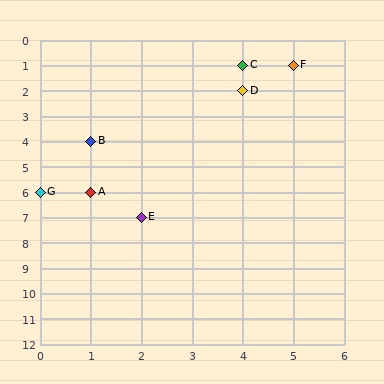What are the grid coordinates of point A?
Point A is at grid coordinates (1, 6).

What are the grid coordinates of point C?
Point C is at grid coordinates (4, 1).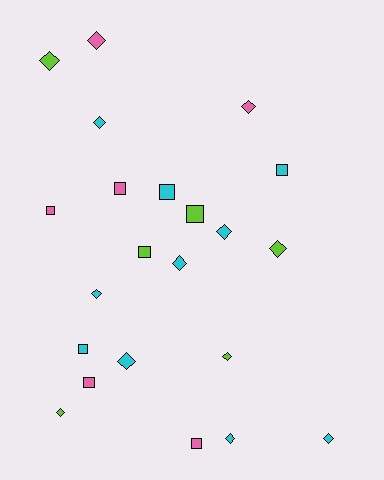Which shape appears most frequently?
Diamond, with 13 objects.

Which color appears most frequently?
Cyan, with 10 objects.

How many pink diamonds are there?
There are 2 pink diamonds.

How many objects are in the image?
There are 22 objects.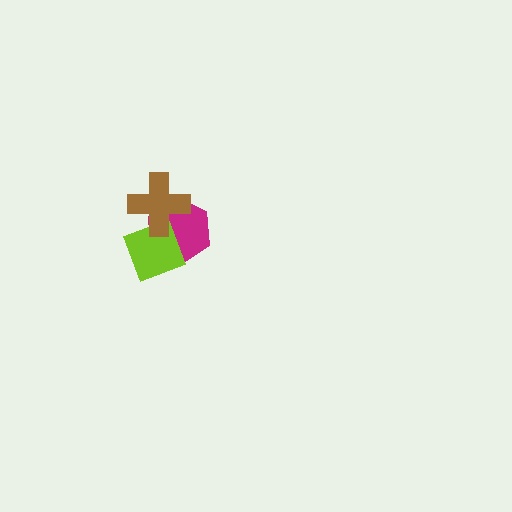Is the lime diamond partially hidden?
Yes, it is partially covered by another shape.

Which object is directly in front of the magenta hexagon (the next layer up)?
The lime diamond is directly in front of the magenta hexagon.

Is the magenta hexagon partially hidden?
Yes, it is partially covered by another shape.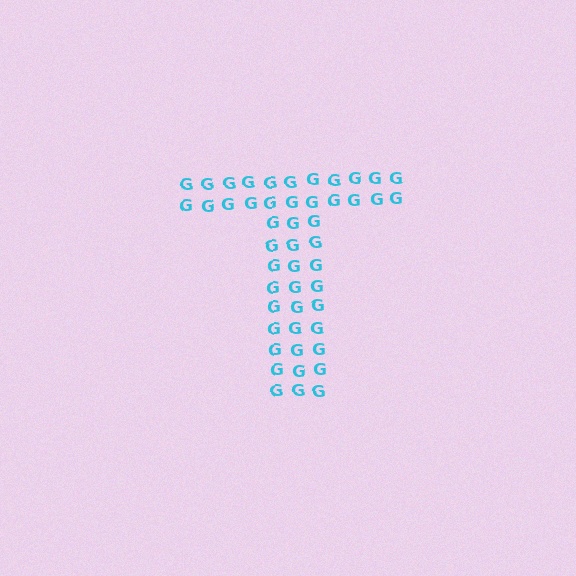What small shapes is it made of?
It is made of small letter G's.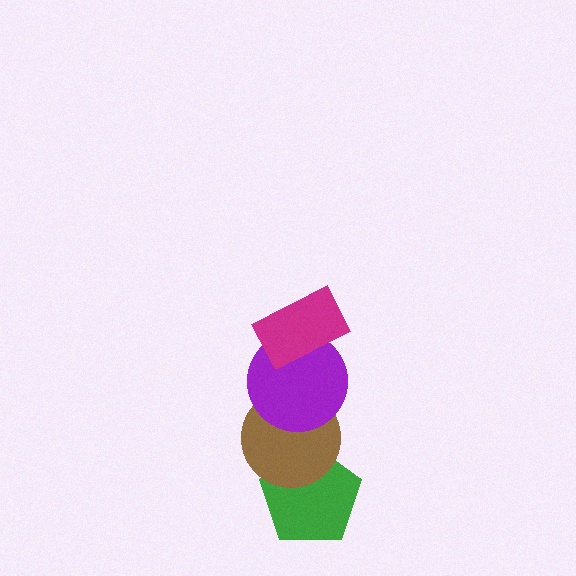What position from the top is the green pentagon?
The green pentagon is 4th from the top.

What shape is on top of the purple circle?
The magenta rectangle is on top of the purple circle.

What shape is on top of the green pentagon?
The brown circle is on top of the green pentagon.